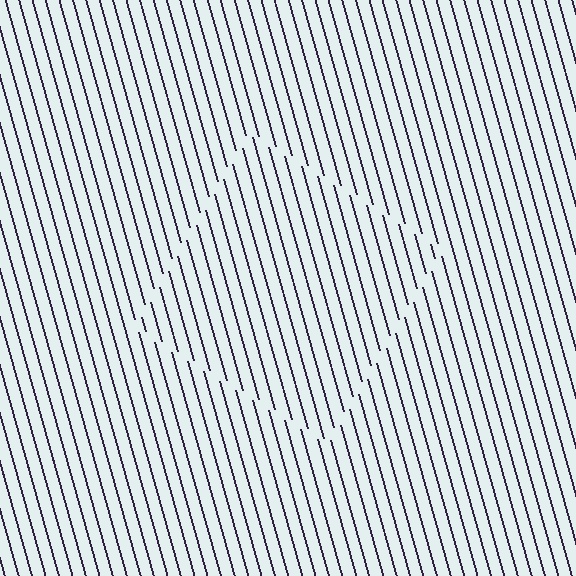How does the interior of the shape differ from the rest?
The interior of the shape contains the same grating, shifted by half a period — the contour is defined by the phase discontinuity where line-ends from the inner and outer gratings abut.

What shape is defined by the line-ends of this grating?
An illusory square. The interior of the shape contains the same grating, shifted by half a period — the contour is defined by the phase discontinuity where line-ends from the inner and outer gratings abut.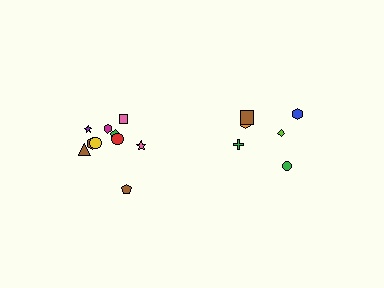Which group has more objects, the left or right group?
The left group.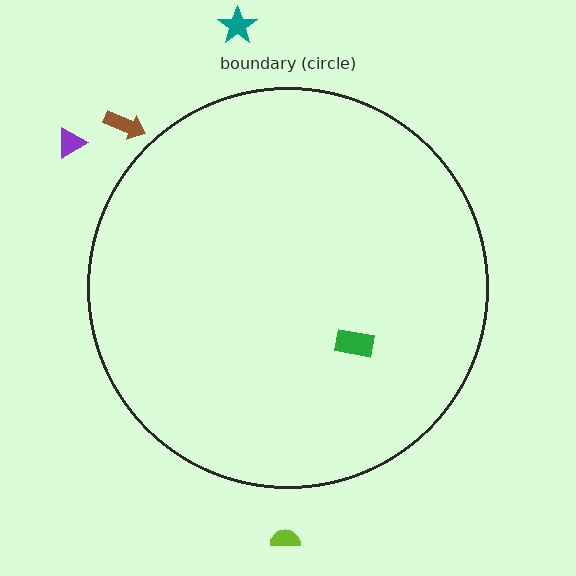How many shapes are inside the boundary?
1 inside, 4 outside.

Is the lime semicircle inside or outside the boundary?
Outside.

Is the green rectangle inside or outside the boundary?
Inside.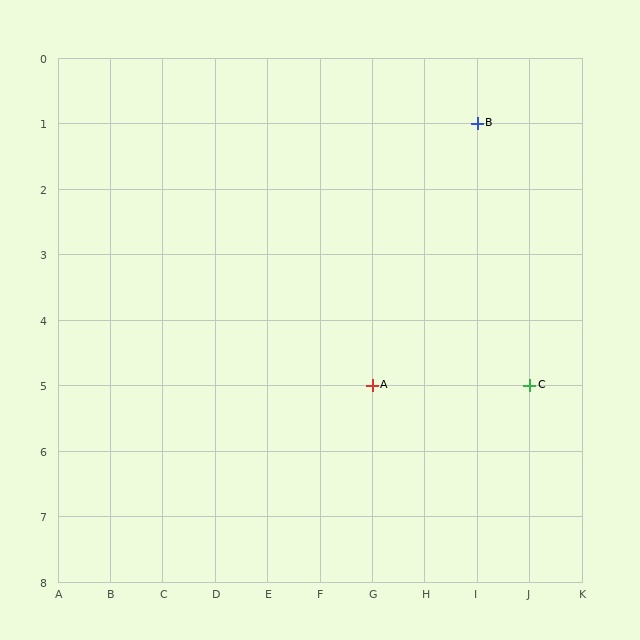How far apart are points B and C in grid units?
Points B and C are 1 column and 4 rows apart (about 4.1 grid units diagonally).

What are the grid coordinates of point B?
Point B is at grid coordinates (I, 1).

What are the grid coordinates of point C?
Point C is at grid coordinates (J, 5).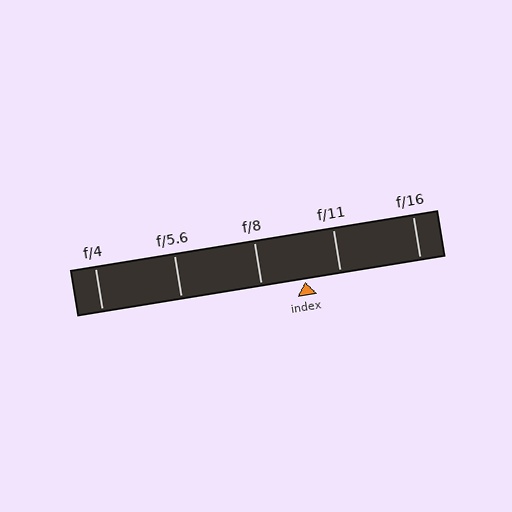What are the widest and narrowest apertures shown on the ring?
The widest aperture shown is f/4 and the narrowest is f/16.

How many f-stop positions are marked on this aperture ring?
There are 5 f-stop positions marked.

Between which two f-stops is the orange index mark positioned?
The index mark is between f/8 and f/11.